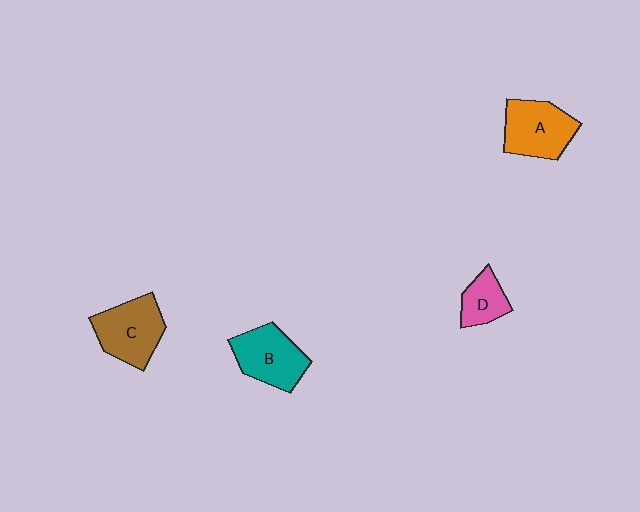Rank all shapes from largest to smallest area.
From largest to smallest: C (brown), A (orange), B (teal), D (pink).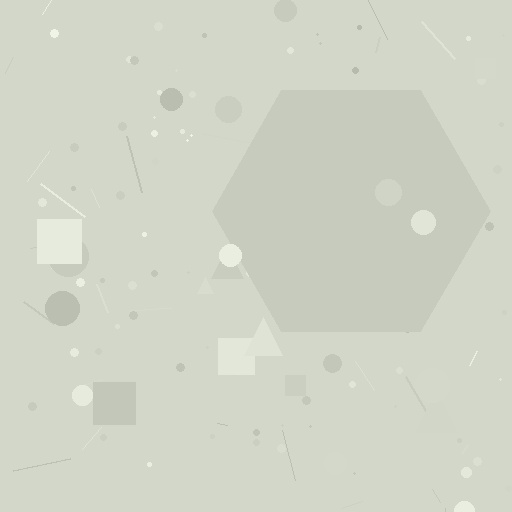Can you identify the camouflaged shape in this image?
The camouflaged shape is a hexagon.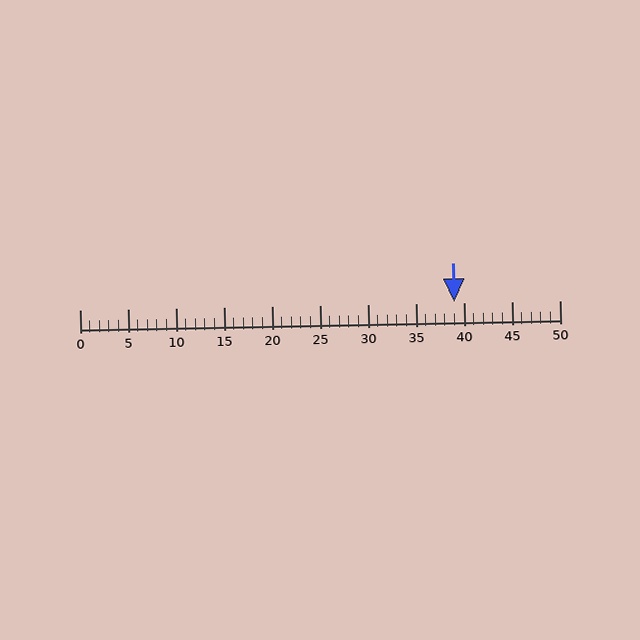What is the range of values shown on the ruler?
The ruler shows values from 0 to 50.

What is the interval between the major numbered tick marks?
The major tick marks are spaced 5 units apart.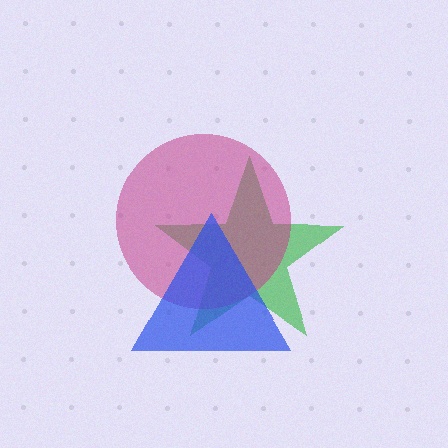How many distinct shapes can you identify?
There are 3 distinct shapes: a green star, a magenta circle, a blue triangle.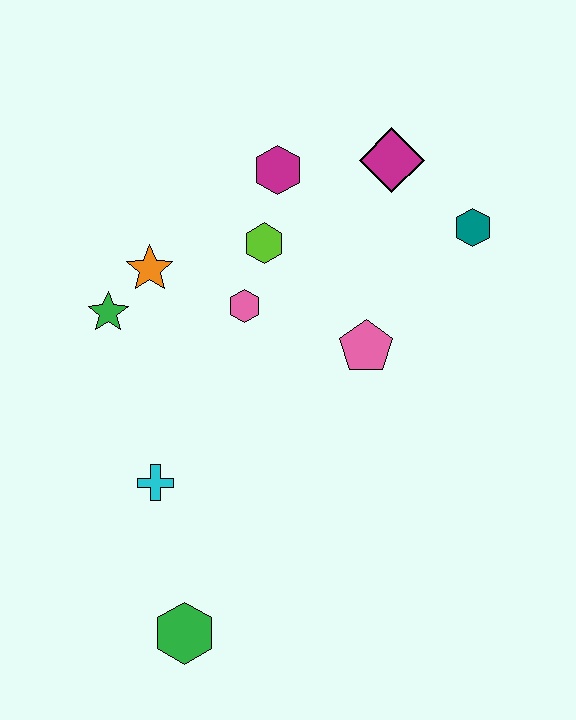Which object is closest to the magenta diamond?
The teal hexagon is closest to the magenta diamond.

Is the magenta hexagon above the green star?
Yes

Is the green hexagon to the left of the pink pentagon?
Yes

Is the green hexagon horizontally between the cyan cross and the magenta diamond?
Yes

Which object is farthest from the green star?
The teal hexagon is farthest from the green star.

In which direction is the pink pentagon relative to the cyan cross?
The pink pentagon is to the right of the cyan cross.